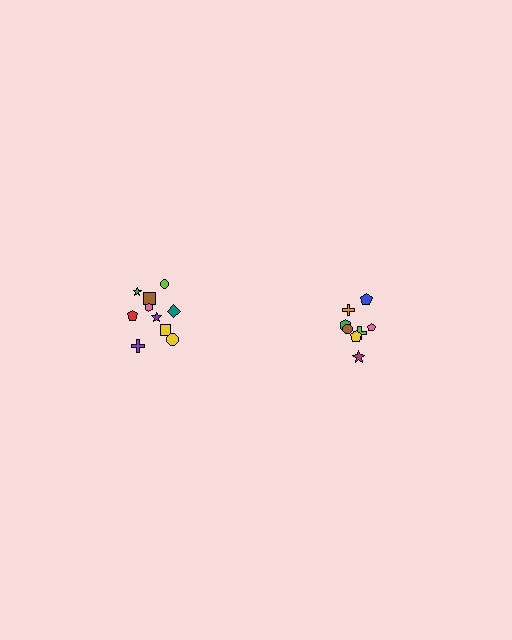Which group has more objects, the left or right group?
The left group.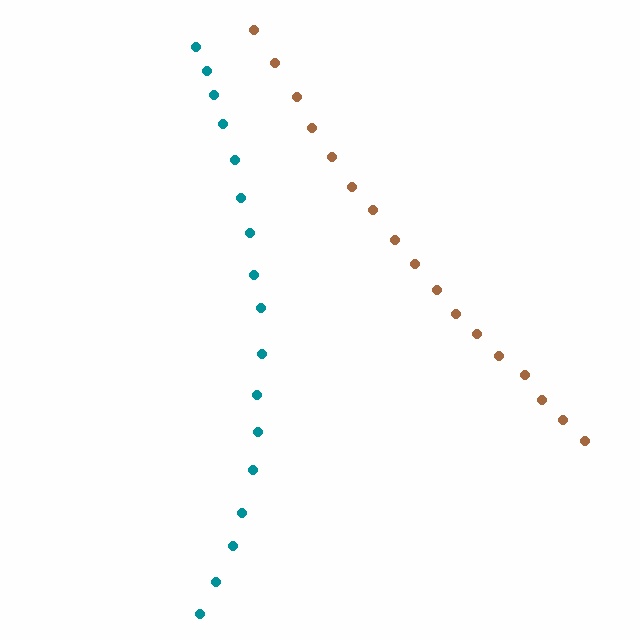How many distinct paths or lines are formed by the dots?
There are 2 distinct paths.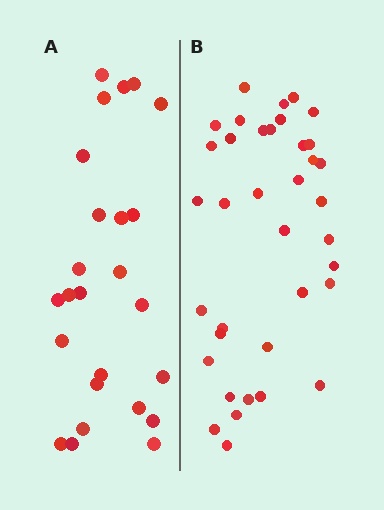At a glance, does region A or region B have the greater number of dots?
Region B (the right region) has more dots.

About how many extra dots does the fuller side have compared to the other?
Region B has roughly 12 or so more dots than region A.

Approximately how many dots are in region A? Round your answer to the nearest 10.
About 20 dots. (The exact count is 25, which rounds to 20.)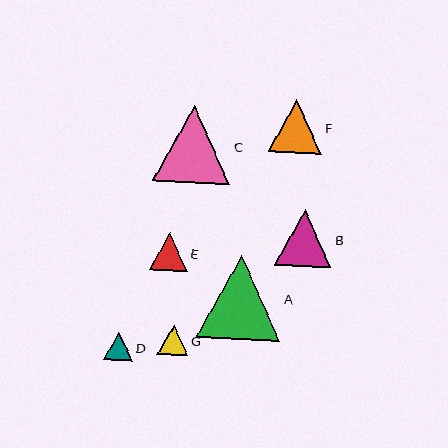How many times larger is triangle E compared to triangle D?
Triangle E is approximately 1.3 times the size of triangle D.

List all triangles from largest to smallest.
From largest to smallest: A, C, B, F, E, G, D.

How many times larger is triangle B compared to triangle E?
Triangle B is approximately 1.5 times the size of triangle E.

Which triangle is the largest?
Triangle A is the largest with a size of approximately 84 pixels.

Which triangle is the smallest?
Triangle D is the smallest with a size of approximately 29 pixels.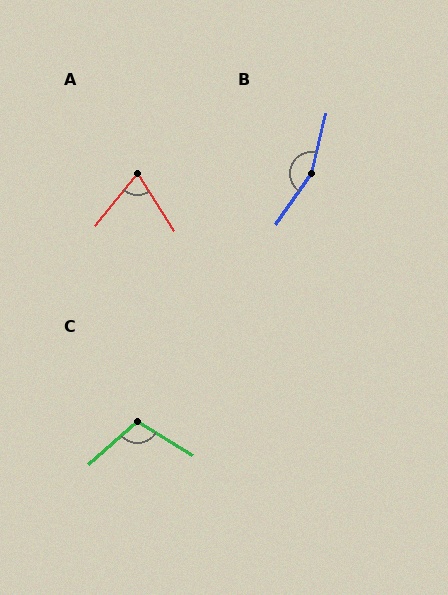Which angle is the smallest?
A, at approximately 72 degrees.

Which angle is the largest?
B, at approximately 159 degrees.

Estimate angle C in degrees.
Approximately 106 degrees.